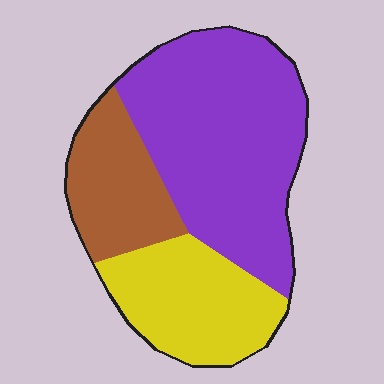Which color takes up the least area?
Brown, at roughly 20%.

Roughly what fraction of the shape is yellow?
Yellow takes up between a quarter and a half of the shape.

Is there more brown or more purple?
Purple.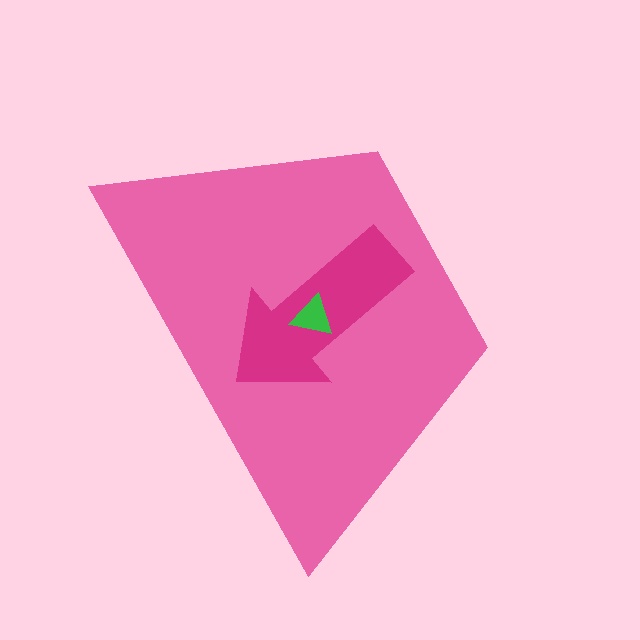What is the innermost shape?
The green triangle.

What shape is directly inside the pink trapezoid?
The magenta arrow.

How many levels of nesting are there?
3.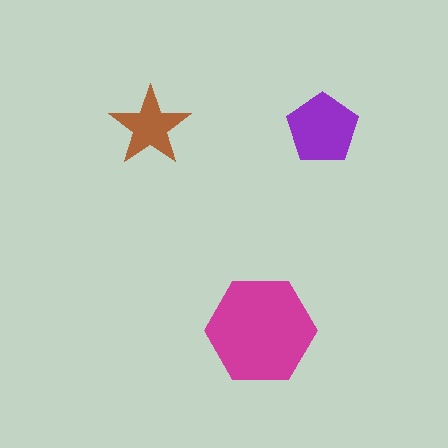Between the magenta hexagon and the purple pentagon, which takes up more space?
The magenta hexagon.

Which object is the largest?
The magenta hexagon.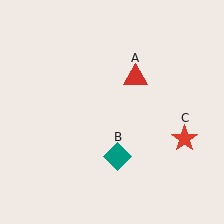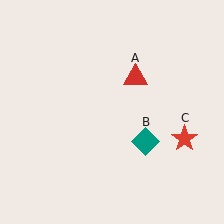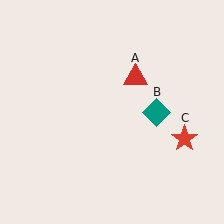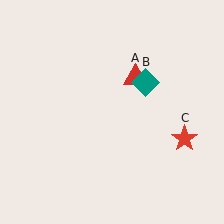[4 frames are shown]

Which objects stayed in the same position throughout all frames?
Red triangle (object A) and red star (object C) remained stationary.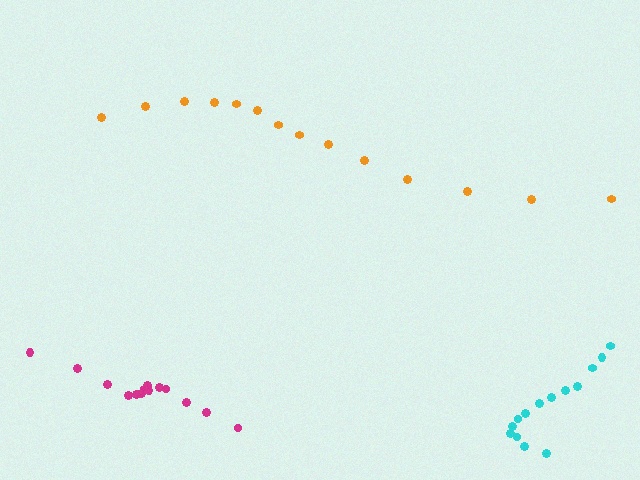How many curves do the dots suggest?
There are 3 distinct paths.